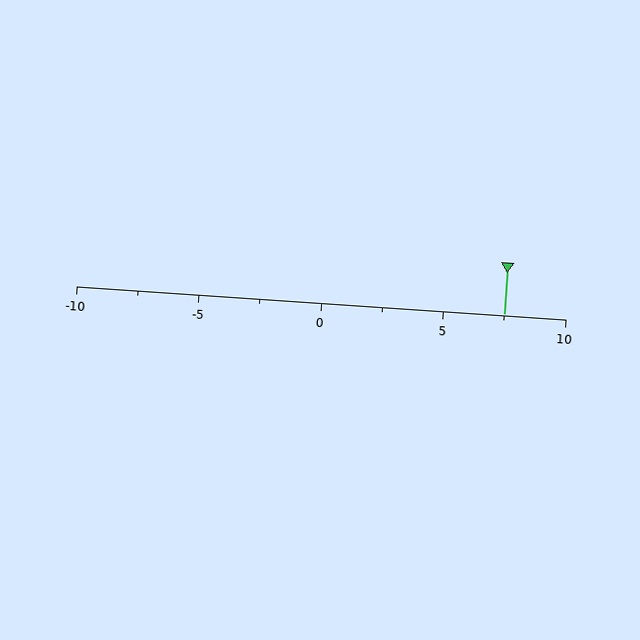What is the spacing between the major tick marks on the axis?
The major ticks are spaced 5 apart.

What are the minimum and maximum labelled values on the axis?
The axis runs from -10 to 10.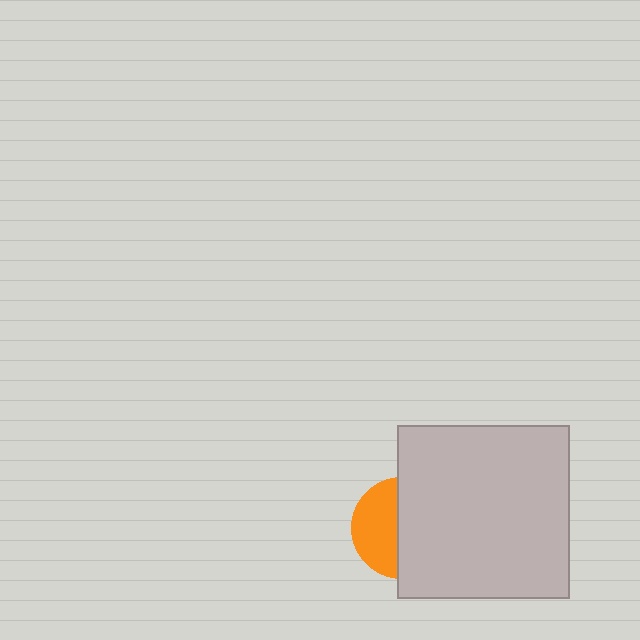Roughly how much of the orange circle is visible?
A small part of it is visible (roughly 44%).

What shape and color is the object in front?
The object in front is a light gray rectangle.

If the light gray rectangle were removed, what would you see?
You would see the complete orange circle.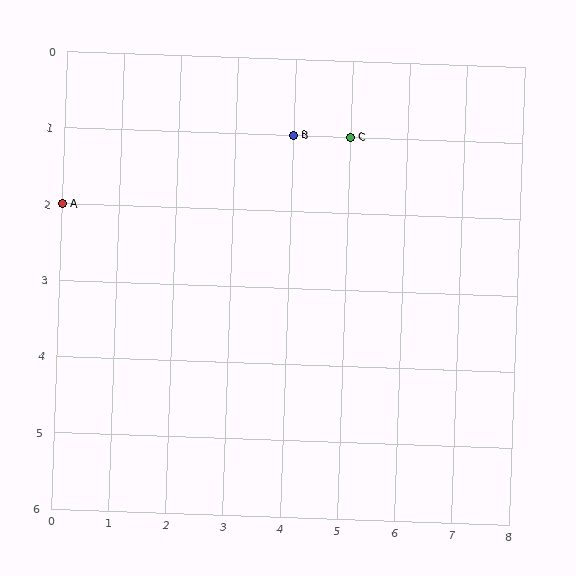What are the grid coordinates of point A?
Point A is at grid coordinates (0, 2).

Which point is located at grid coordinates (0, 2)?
Point A is at (0, 2).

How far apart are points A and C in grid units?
Points A and C are 5 columns and 1 row apart (about 5.1 grid units diagonally).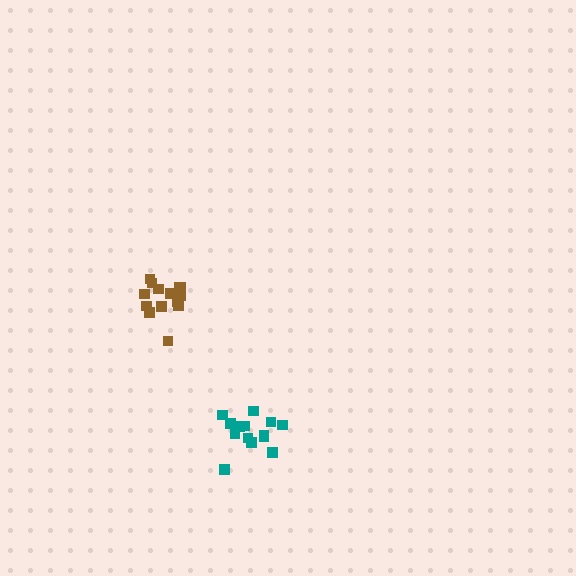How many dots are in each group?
Group 1: 14 dots, Group 2: 14 dots (28 total).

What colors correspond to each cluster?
The clusters are colored: brown, teal.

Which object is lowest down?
The teal cluster is bottommost.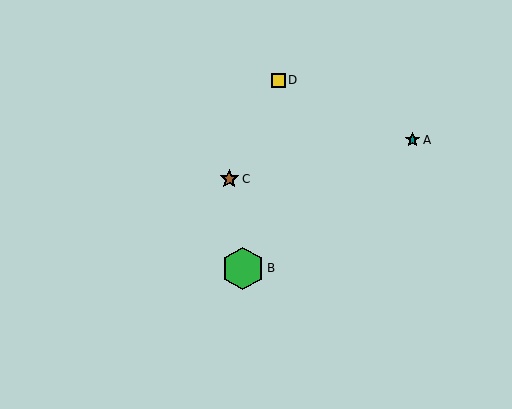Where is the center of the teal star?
The center of the teal star is at (412, 140).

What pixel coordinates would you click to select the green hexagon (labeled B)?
Click at (243, 268) to select the green hexagon B.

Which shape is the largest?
The green hexagon (labeled B) is the largest.